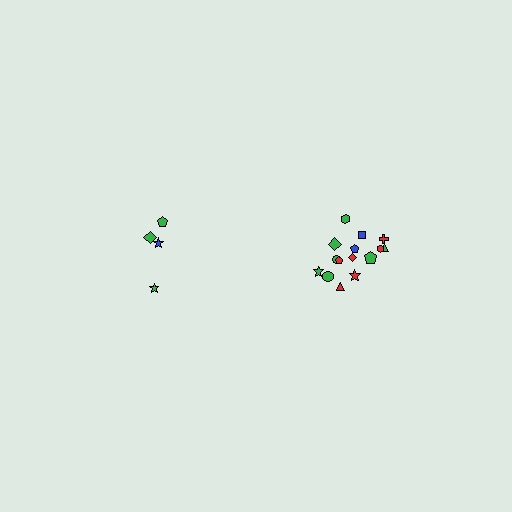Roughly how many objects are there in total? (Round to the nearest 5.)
Roughly 20 objects in total.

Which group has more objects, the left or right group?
The right group.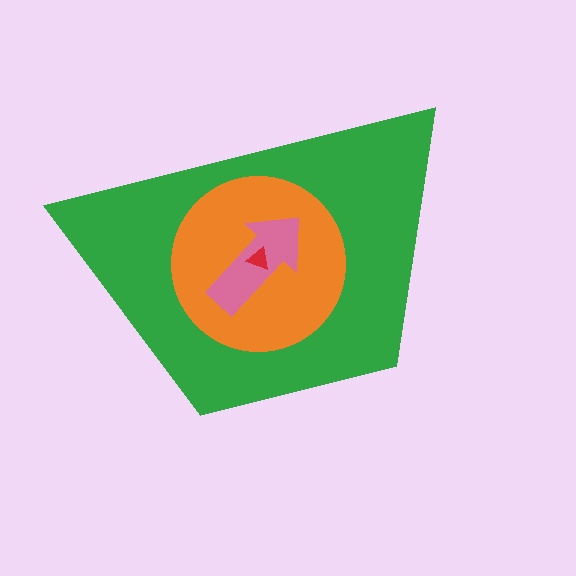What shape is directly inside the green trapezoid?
The orange circle.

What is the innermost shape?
The red triangle.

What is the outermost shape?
The green trapezoid.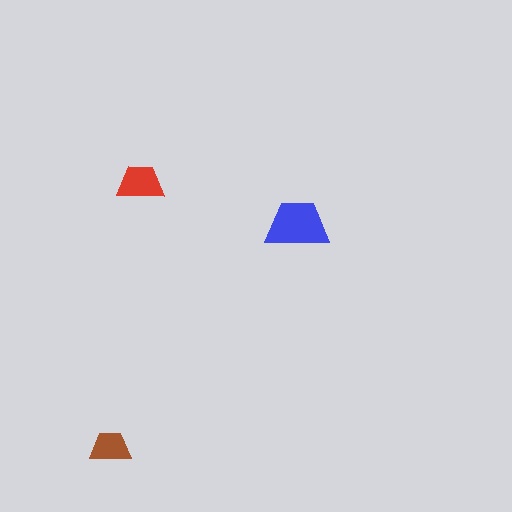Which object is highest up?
The red trapezoid is topmost.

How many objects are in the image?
There are 3 objects in the image.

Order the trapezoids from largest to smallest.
the blue one, the red one, the brown one.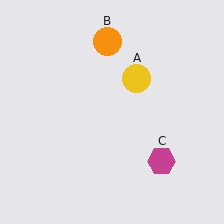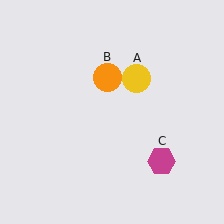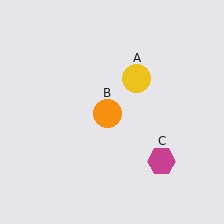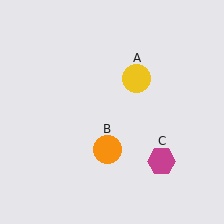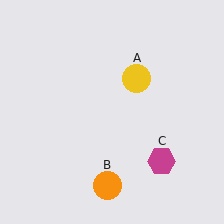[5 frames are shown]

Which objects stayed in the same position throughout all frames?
Yellow circle (object A) and magenta hexagon (object C) remained stationary.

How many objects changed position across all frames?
1 object changed position: orange circle (object B).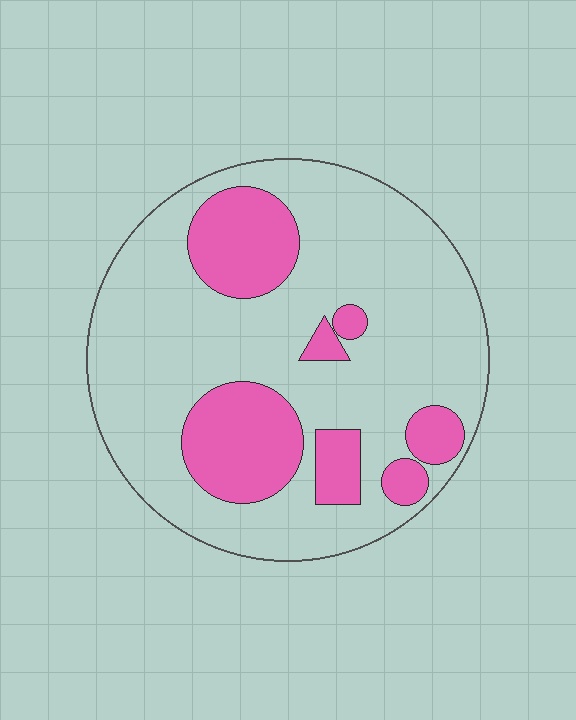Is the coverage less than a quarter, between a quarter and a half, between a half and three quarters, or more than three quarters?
Between a quarter and a half.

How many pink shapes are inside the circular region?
7.